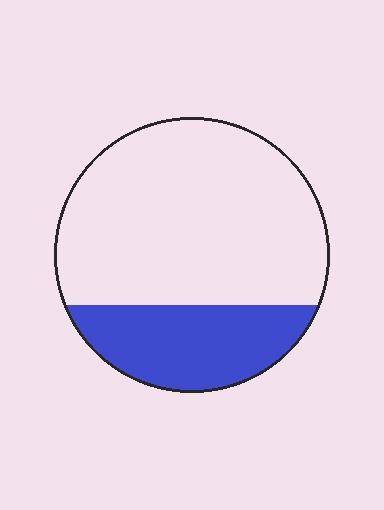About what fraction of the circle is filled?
About one quarter (1/4).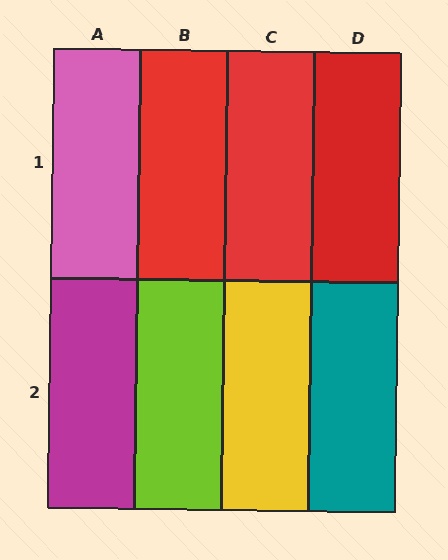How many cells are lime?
1 cell is lime.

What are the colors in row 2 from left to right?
Magenta, lime, yellow, teal.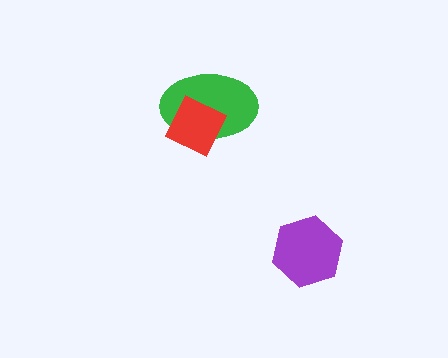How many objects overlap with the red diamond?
1 object overlaps with the red diamond.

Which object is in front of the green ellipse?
The red diamond is in front of the green ellipse.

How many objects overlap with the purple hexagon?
0 objects overlap with the purple hexagon.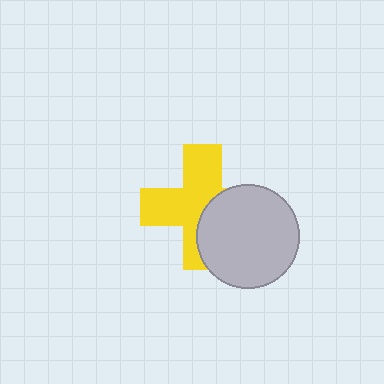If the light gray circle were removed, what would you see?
You would see the complete yellow cross.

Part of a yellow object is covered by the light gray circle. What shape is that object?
It is a cross.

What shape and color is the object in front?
The object in front is a light gray circle.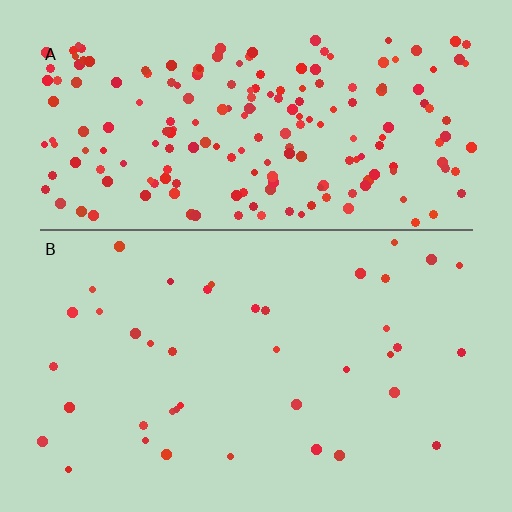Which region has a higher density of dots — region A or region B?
A (the top).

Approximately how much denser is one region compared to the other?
Approximately 5.1× — region A over region B.